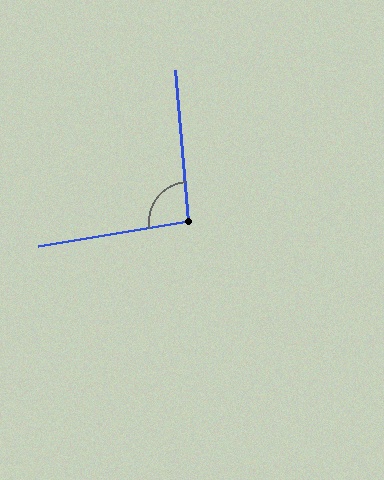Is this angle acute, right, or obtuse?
It is approximately a right angle.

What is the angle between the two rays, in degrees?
Approximately 94 degrees.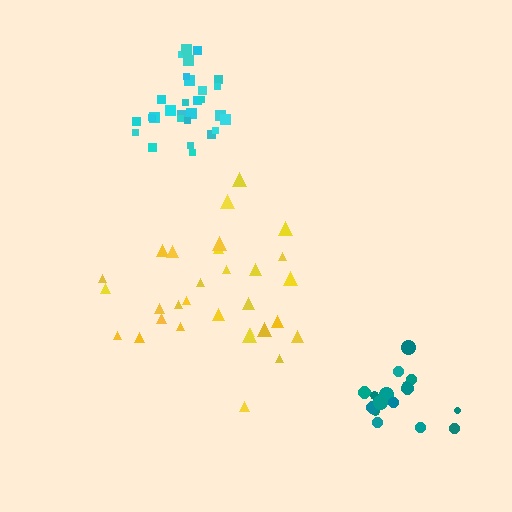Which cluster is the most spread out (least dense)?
Yellow.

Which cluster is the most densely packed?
Cyan.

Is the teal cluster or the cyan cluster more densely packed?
Cyan.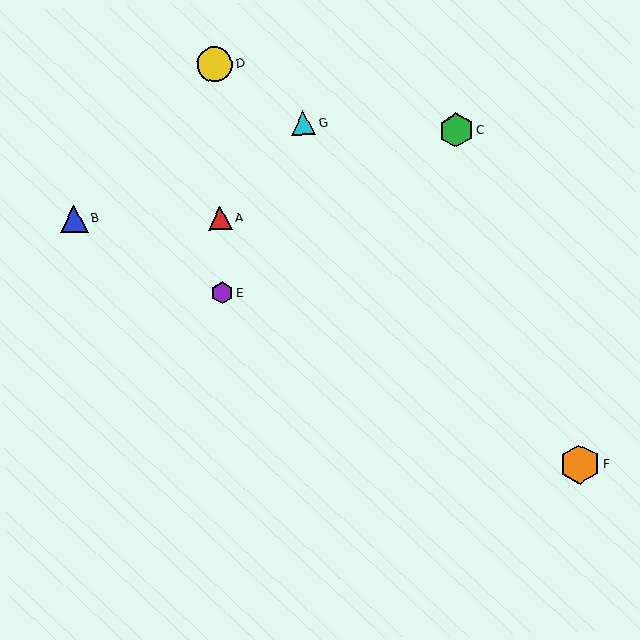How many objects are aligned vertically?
3 objects (A, D, E) are aligned vertically.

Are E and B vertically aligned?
No, E is at x≈222 and B is at x≈74.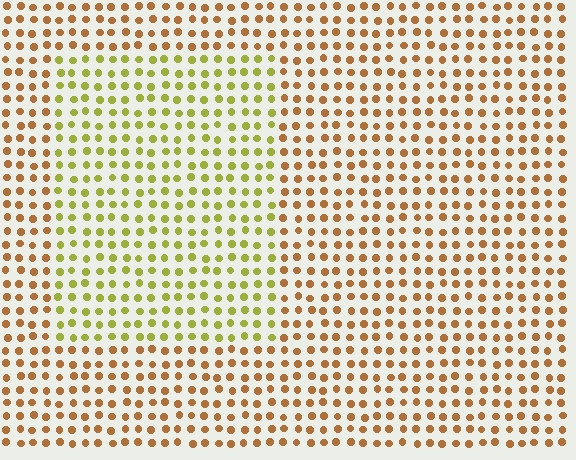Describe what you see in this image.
The image is filled with small brown elements in a uniform arrangement. A rectangle-shaped region is visible where the elements are tinted to a slightly different hue, forming a subtle color boundary.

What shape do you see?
I see a rectangle.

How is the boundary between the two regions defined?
The boundary is defined purely by a slight shift in hue (about 43 degrees). Spacing, size, and orientation are identical on both sides.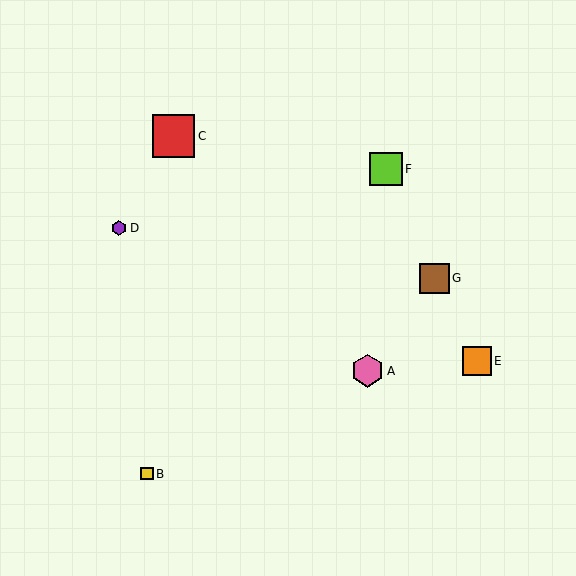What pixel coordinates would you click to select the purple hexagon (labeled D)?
Click at (119, 228) to select the purple hexagon D.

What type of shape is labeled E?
Shape E is an orange square.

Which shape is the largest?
The red square (labeled C) is the largest.